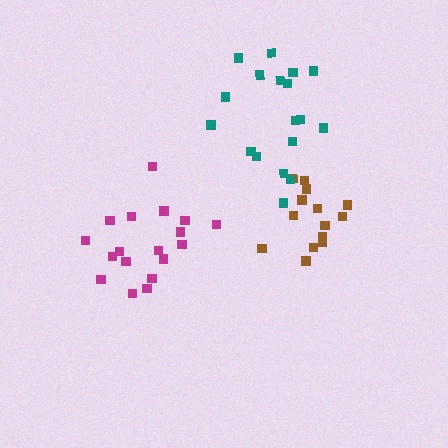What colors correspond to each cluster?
The clusters are colored: magenta, brown, teal.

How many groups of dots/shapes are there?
There are 3 groups.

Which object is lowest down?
The magenta cluster is bottommost.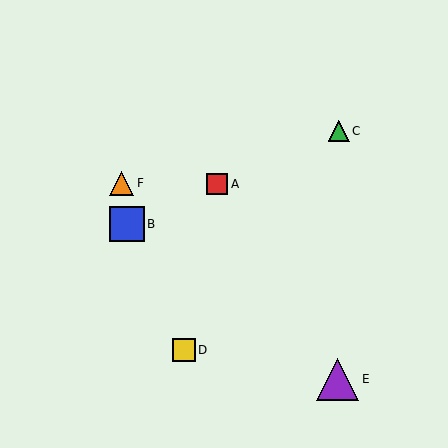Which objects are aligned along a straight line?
Objects A, B, C are aligned along a straight line.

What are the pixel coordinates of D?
Object D is at (184, 350).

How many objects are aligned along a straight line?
3 objects (A, B, C) are aligned along a straight line.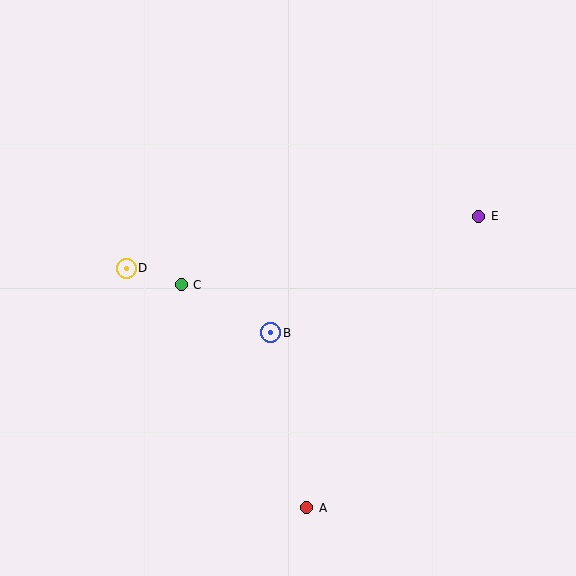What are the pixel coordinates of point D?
Point D is at (126, 268).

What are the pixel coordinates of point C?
Point C is at (181, 285).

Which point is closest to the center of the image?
Point B at (271, 333) is closest to the center.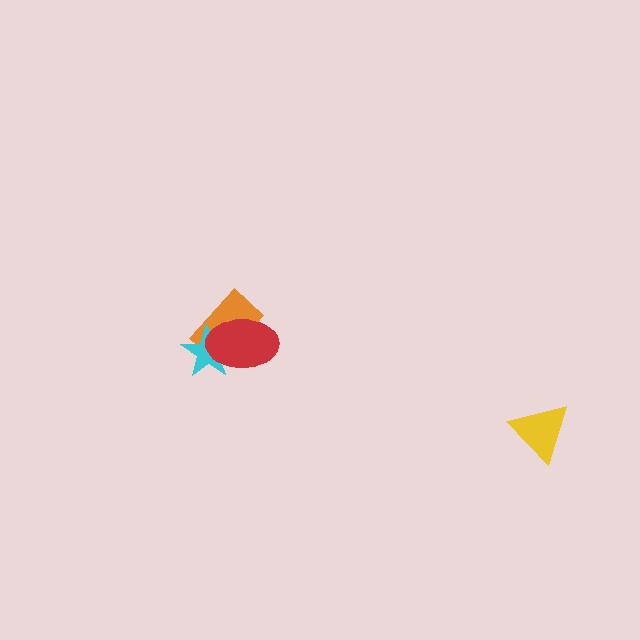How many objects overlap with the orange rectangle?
2 objects overlap with the orange rectangle.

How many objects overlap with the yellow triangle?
0 objects overlap with the yellow triangle.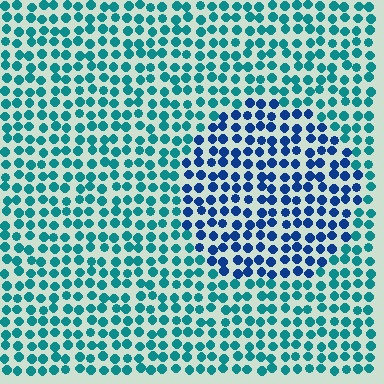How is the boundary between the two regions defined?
The boundary is defined purely by a slight shift in hue (about 40 degrees). Spacing, size, and orientation are identical on both sides.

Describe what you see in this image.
The image is filled with small teal elements in a uniform arrangement. A circle-shaped region is visible where the elements are tinted to a slightly different hue, forming a subtle color boundary.